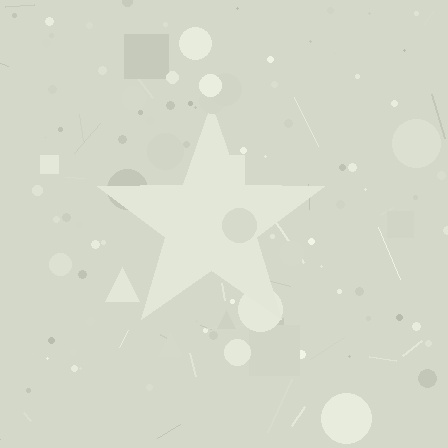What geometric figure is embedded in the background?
A star is embedded in the background.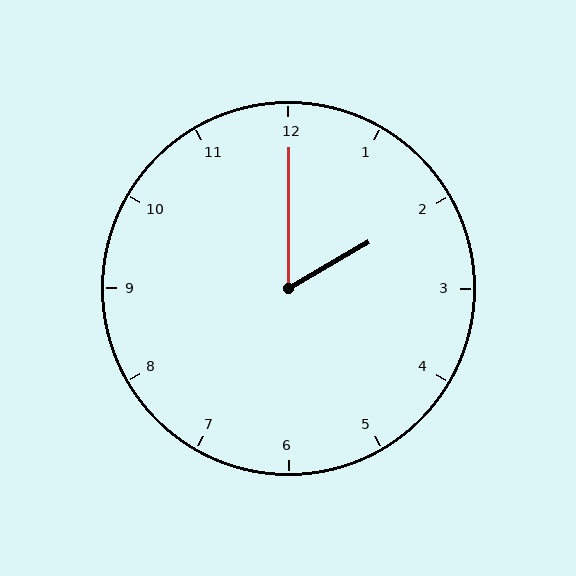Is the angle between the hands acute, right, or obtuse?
It is acute.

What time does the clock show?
2:00.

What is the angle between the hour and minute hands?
Approximately 60 degrees.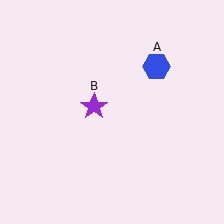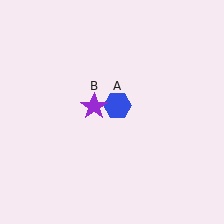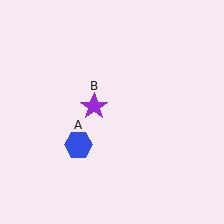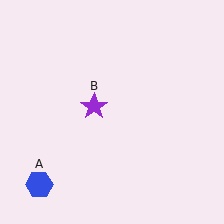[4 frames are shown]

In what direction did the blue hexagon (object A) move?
The blue hexagon (object A) moved down and to the left.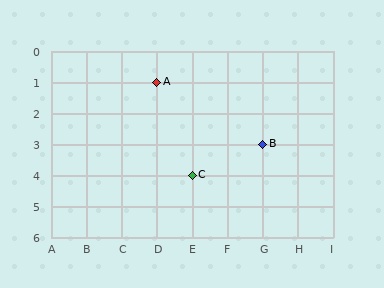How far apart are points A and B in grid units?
Points A and B are 3 columns and 2 rows apart (about 3.6 grid units diagonally).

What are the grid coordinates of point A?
Point A is at grid coordinates (D, 1).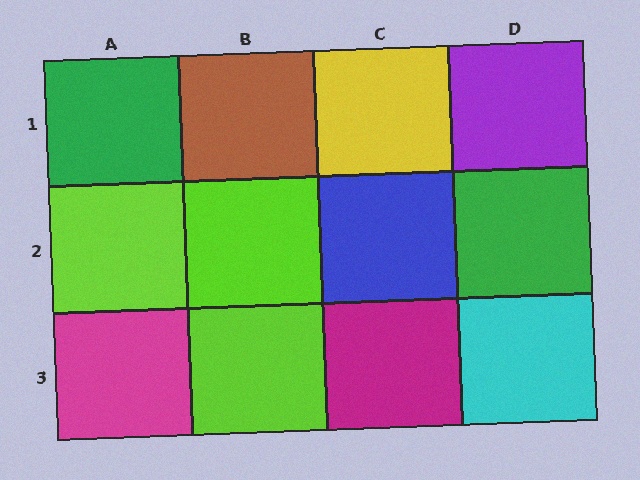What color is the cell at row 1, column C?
Yellow.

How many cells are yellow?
1 cell is yellow.